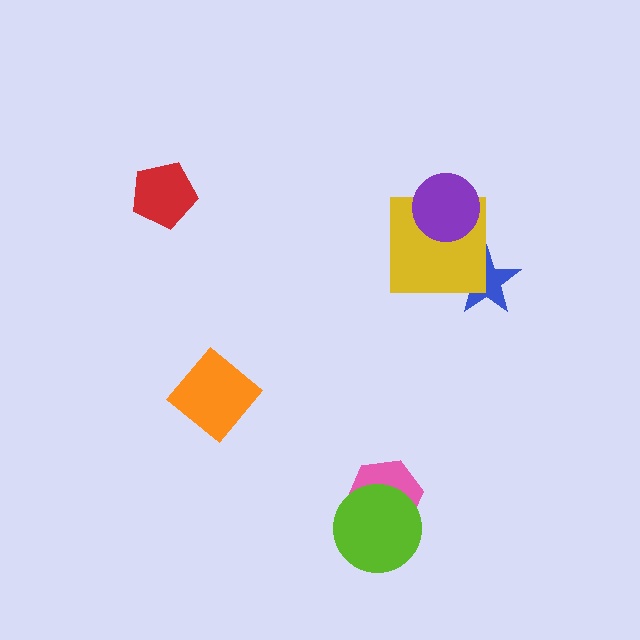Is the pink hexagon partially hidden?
Yes, it is partially covered by another shape.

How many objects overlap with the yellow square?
2 objects overlap with the yellow square.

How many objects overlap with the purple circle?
1 object overlaps with the purple circle.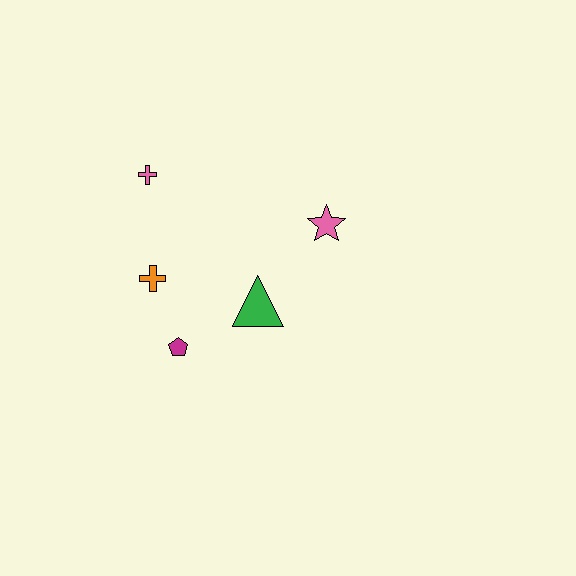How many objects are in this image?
There are 5 objects.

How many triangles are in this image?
There is 1 triangle.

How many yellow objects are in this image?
There are no yellow objects.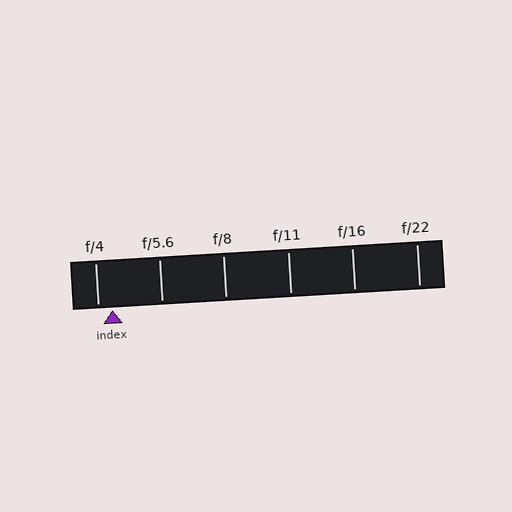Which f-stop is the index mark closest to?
The index mark is closest to f/4.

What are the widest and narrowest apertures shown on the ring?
The widest aperture shown is f/4 and the narrowest is f/22.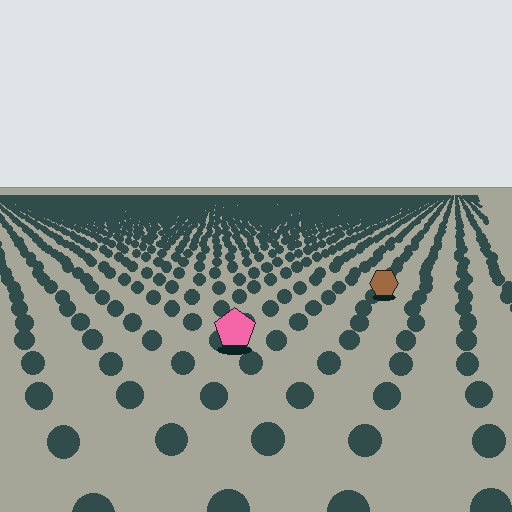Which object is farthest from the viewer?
The brown hexagon is farthest from the viewer. It appears smaller and the ground texture around it is denser.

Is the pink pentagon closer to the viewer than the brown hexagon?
Yes. The pink pentagon is closer — you can tell from the texture gradient: the ground texture is coarser near it.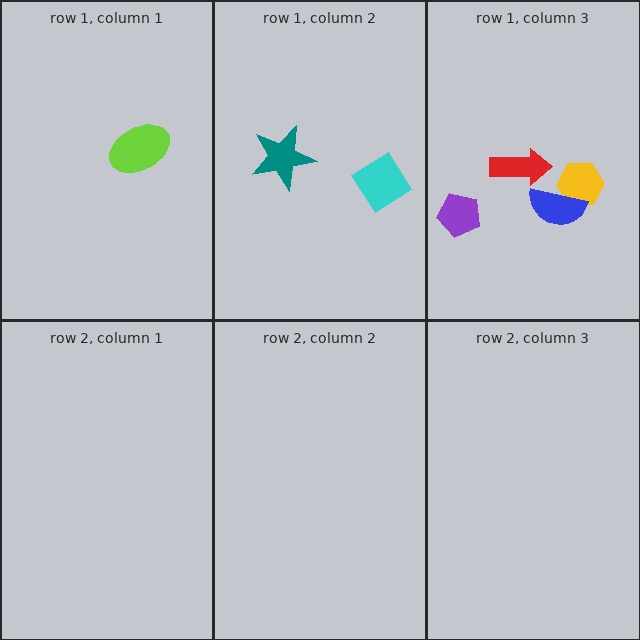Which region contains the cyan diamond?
The row 1, column 2 region.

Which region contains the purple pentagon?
The row 1, column 3 region.